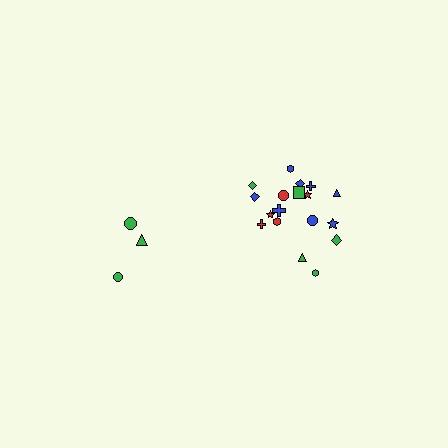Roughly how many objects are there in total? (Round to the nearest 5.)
Roughly 20 objects in total.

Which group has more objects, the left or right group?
The right group.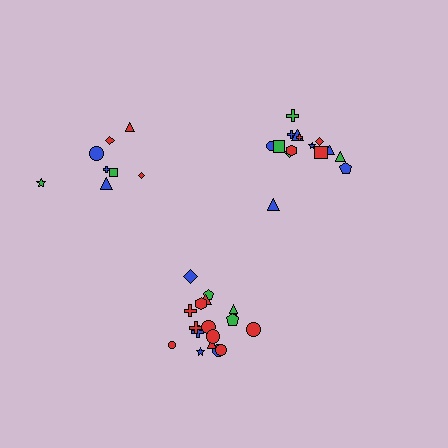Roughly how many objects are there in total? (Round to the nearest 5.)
Roughly 40 objects in total.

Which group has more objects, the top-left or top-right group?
The top-right group.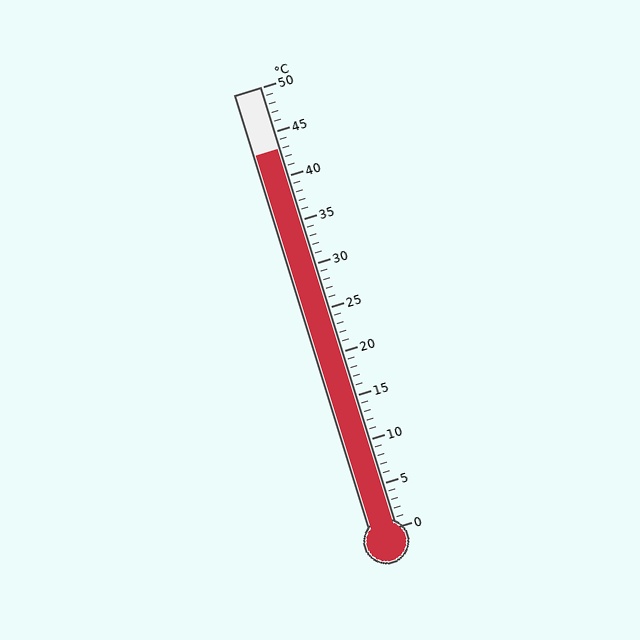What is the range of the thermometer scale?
The thermometer scale ranges from 0°C to 50°C.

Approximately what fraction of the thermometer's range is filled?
The thermometer is filled to approximately 85% of its range.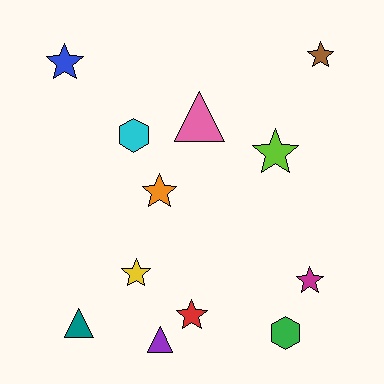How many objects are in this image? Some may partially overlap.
There are 12 objects.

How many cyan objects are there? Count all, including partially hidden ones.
There is 1 cyan object.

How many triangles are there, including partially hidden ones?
There are 3 triangles.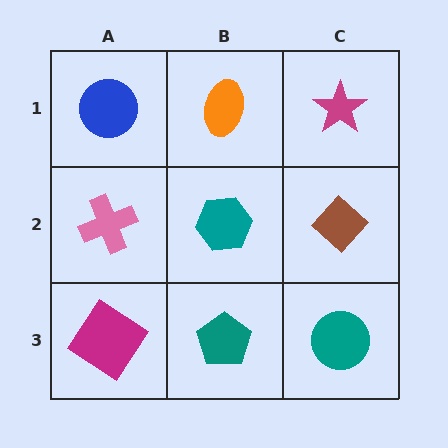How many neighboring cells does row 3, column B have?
3.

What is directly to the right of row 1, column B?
A magenta star.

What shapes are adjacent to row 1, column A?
A pink cross (row 2, column A), an orange ellipse (row 1, column B).